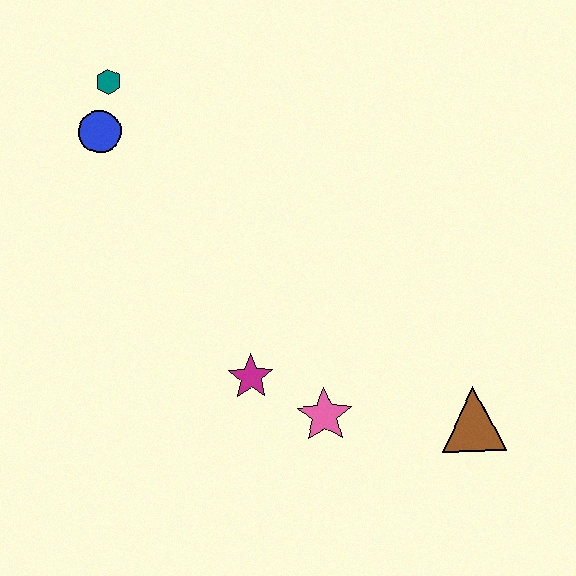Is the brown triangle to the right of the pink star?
Yes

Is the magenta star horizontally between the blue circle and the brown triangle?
Yes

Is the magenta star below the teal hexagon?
Yes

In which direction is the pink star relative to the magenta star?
The pink star is to the right of the magenta star.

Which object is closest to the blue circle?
The teal hexagon is closest to the blue circle.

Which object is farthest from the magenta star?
The teal hexagon is farthest from the magenta star.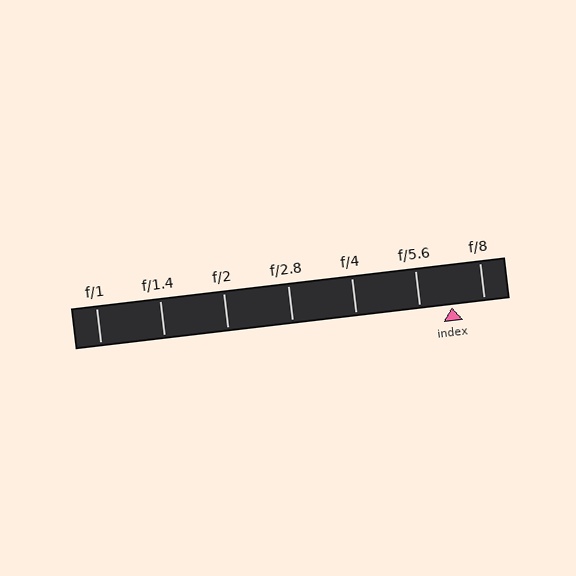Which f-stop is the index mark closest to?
The index mark is closest to f/5.6.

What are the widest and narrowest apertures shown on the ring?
The widest aperture shown is f/1 and the narrowest is f/8.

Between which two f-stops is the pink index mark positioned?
The index mark is between f/5.6 and f/8.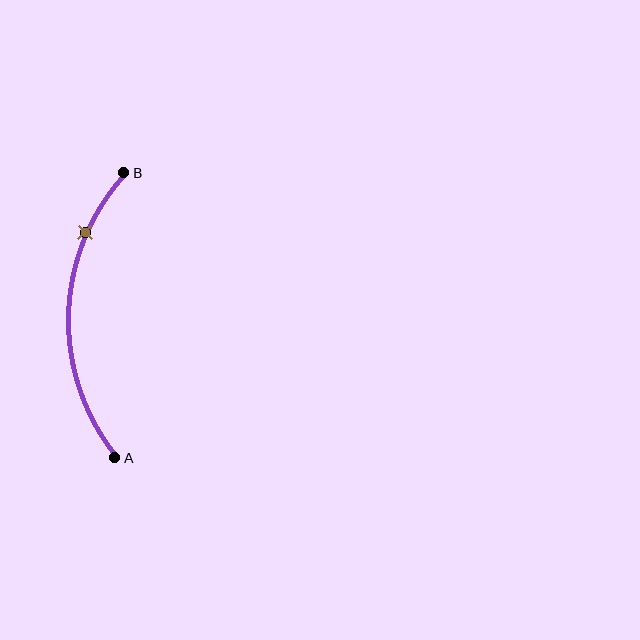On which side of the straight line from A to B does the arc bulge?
The arc bulges to the left of the straight line connecting A and B.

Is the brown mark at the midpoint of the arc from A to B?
No. The brown mark lies on the arc but is closer to endpoint B. The arc midpoint would be at the point on the curve equidistant along the arc from both A and B.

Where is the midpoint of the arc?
The arc midpoint is the point on the curve farthest from the straight line joining A and B. It sits to the left of that line.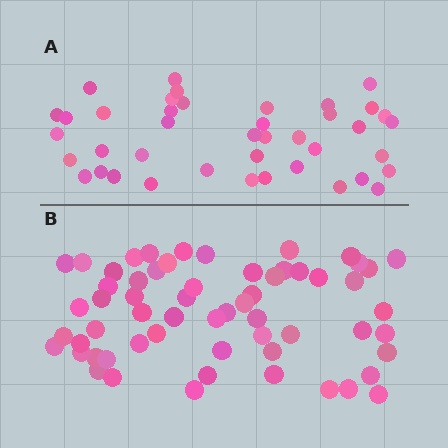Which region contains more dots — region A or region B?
Region B (the bottom region) has more dots.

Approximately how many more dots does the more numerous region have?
Region B has approximately 20 more dots than region A.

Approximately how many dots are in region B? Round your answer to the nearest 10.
About 60 dots.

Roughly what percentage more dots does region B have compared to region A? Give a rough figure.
About 45% more.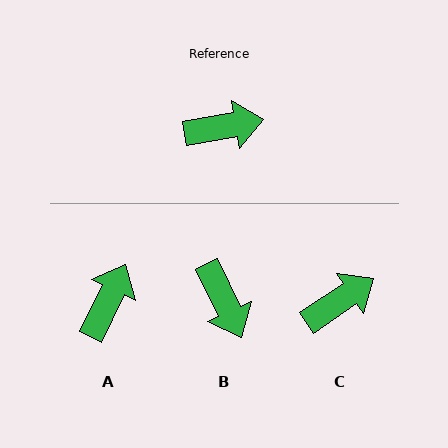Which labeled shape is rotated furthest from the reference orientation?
B, about 74 degrees away.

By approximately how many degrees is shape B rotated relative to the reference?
Approximately 74 degrees clockwise.